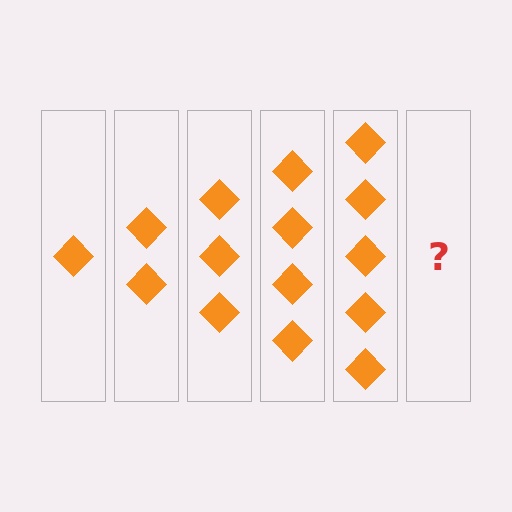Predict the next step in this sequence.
The next step is 6 diamonds.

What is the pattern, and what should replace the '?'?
The pattern is that each step adds one more diamond. The '?' should be 6 diamonds.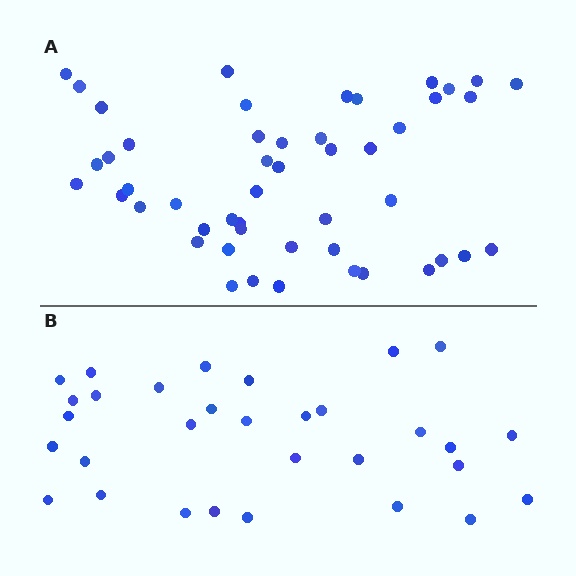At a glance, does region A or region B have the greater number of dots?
Region A (the top region) has more dots.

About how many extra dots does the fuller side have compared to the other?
Region A has approximately 20 more dots than region B.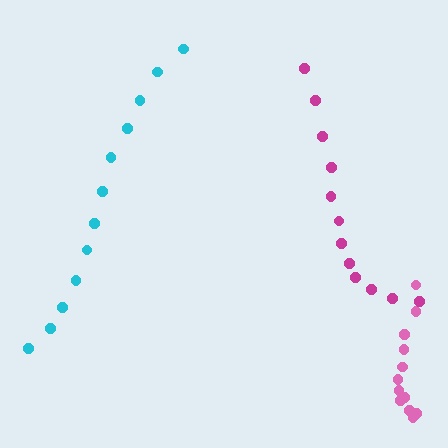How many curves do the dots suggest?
There are 3 distinct paths.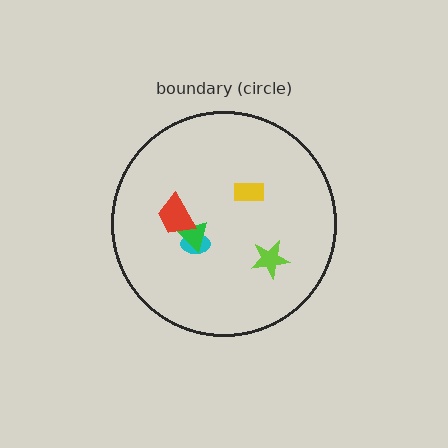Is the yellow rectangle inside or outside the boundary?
Inside.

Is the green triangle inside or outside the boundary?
Inside.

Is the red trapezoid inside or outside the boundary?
Inside.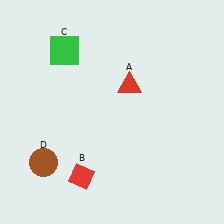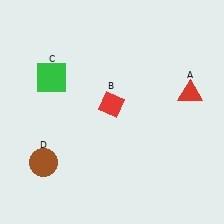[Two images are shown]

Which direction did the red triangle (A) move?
The red triangle (A) moved right.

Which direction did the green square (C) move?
The green square (C) moved down.